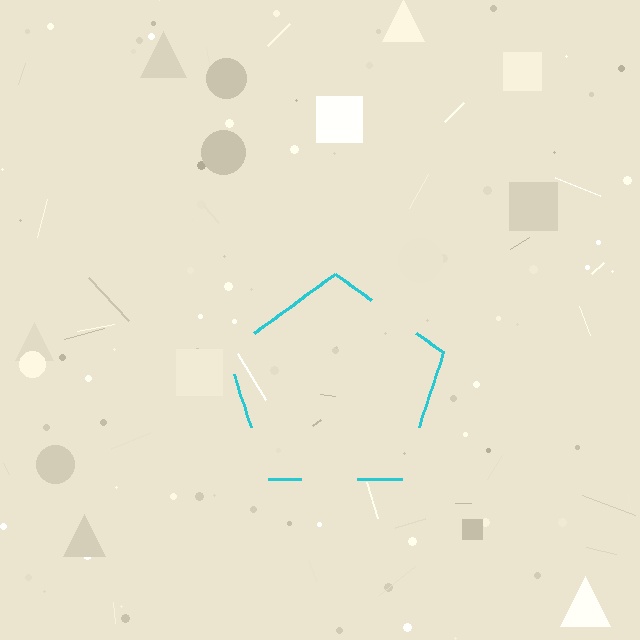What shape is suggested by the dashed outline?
The dashed outline suggests a pentagon.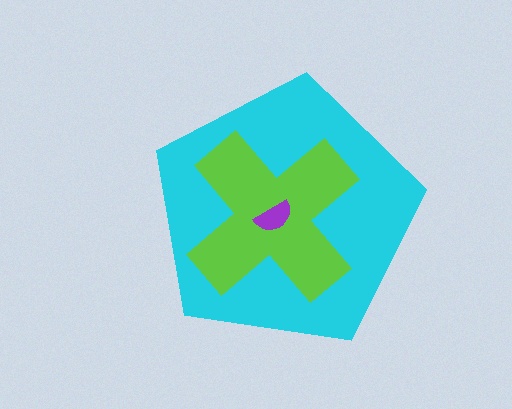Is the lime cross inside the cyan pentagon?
Yes.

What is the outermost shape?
The cyan pentagon.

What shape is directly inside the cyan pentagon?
The lime cross.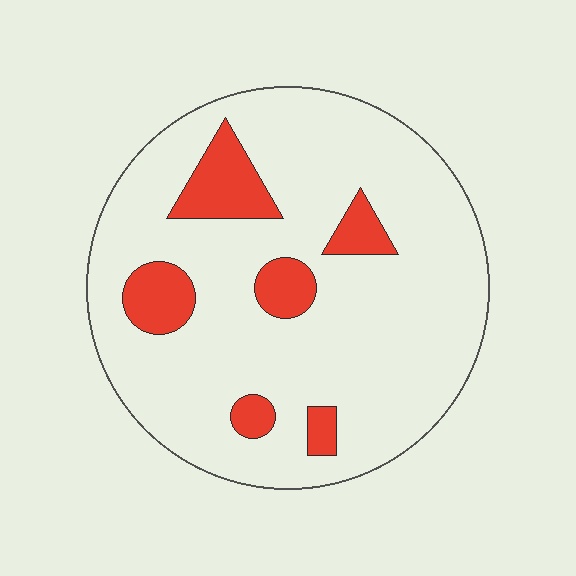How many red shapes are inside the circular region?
6.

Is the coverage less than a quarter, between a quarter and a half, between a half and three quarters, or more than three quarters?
Less than a quarter.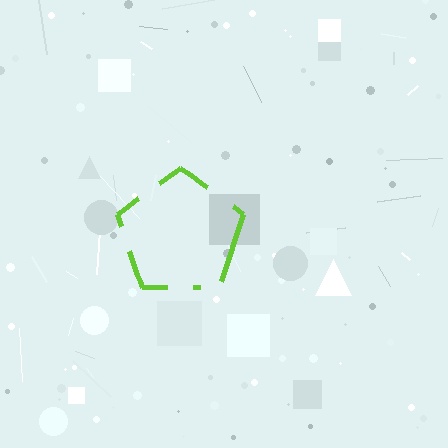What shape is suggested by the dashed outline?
The dashed outline suggests a pentagon.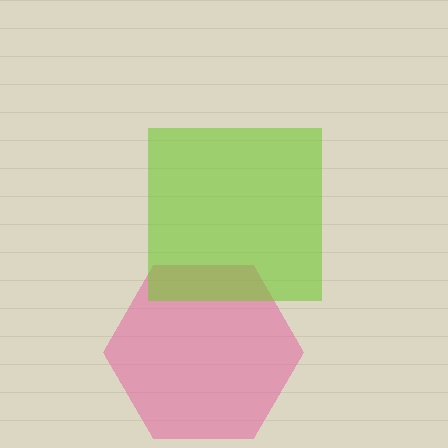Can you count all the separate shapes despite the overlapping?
Yes, there are 2 separate shapes.